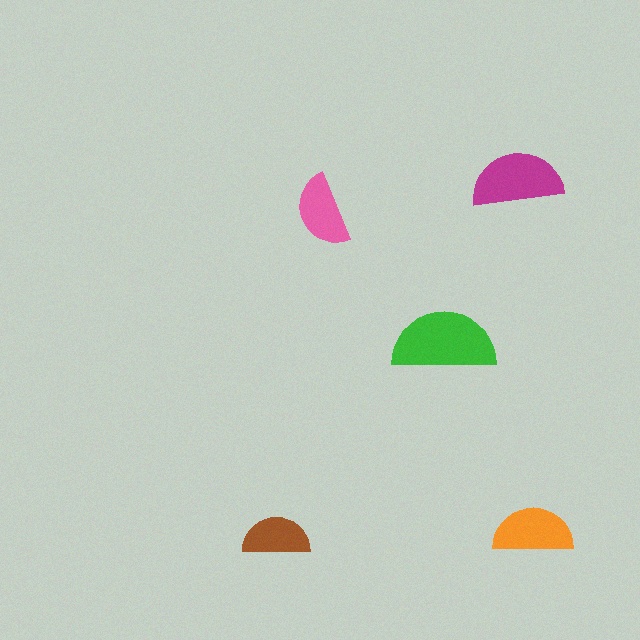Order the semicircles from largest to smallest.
the green one, the magenta one, the orange one, the pink one, the brown one.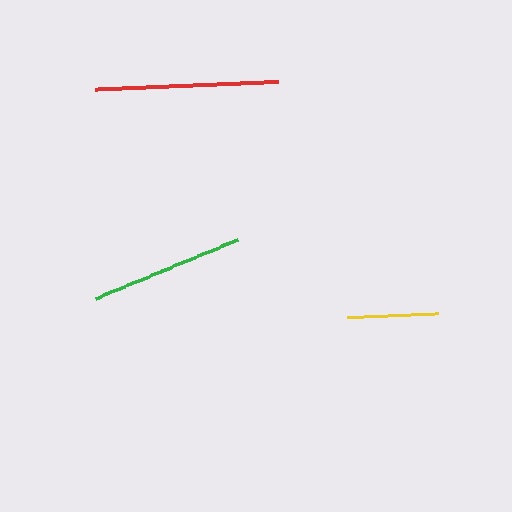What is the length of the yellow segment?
The yellow segment is approximately 90 pixels long.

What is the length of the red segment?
The red segment is approximately 183 pixels long.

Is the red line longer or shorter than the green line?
The red line is longer than the green line.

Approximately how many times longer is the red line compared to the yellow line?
The red line is approximately 2.0 times the length of the yellow line.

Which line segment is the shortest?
The yellow line is the shortest at approximately 90 pixels.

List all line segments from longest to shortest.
From longest to shortest: red, green, yellow.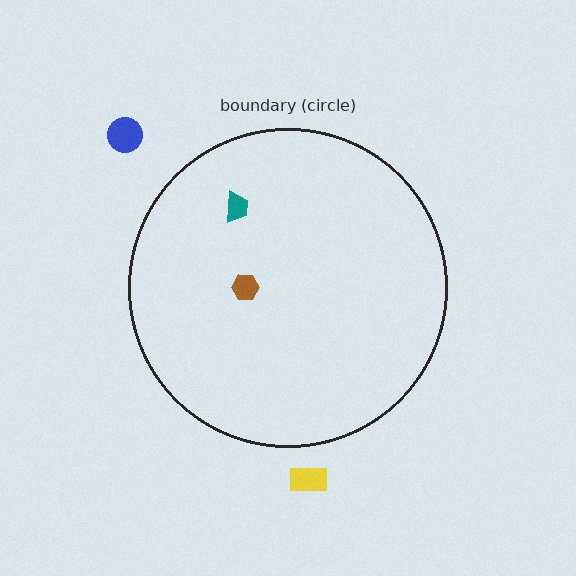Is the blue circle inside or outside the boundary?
Outside.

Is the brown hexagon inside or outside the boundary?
Inside.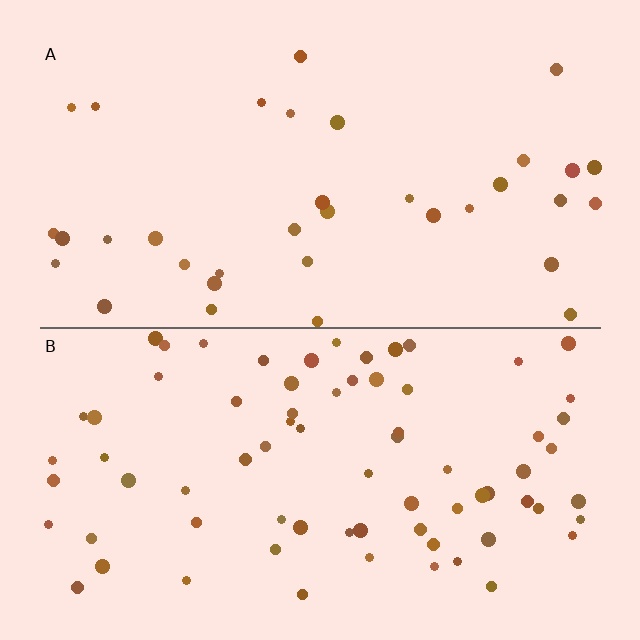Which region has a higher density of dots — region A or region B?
B (the bottom).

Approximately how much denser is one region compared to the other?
Approximately 2.1× — region B over region A.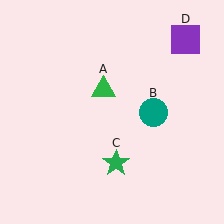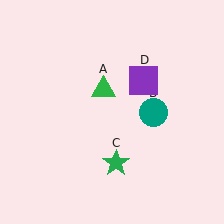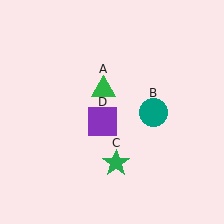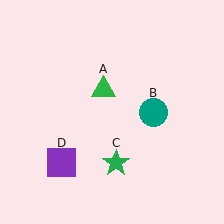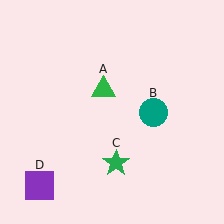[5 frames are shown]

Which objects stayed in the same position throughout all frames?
Green triangle (object A) and teal circle (object B) and green star (object C) remained stationary.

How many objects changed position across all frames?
1 object changed position: purple square (object D).